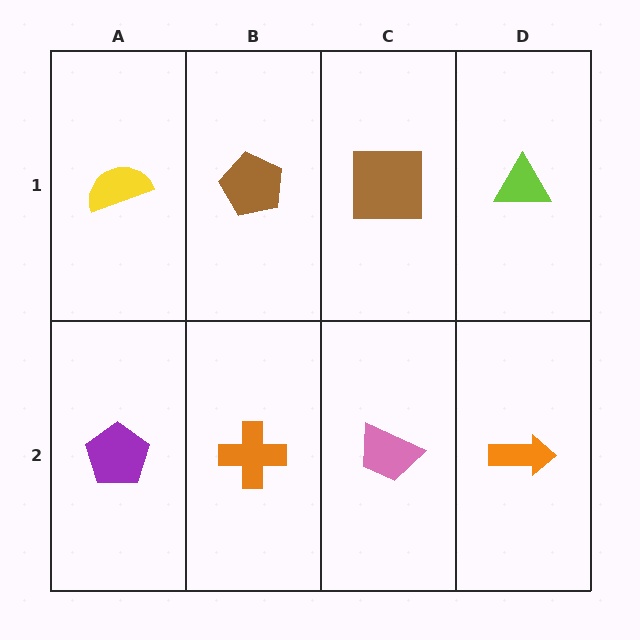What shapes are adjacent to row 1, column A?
A purple pentagon (row 2, column A), a brown pentagon (row 1, column B).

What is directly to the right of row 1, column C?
A lime triangle.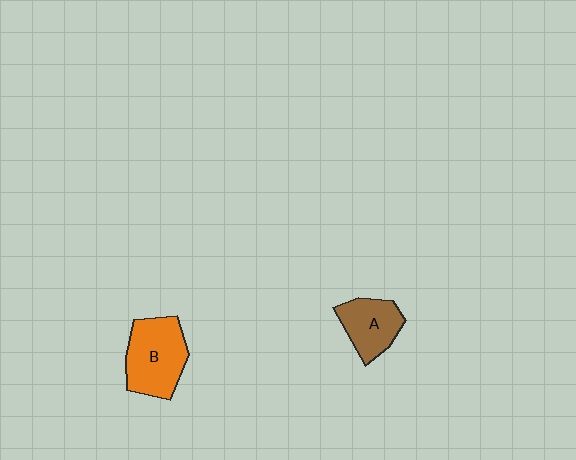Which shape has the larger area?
Shape B (orange).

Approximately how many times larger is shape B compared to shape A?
Approximately 1.4 times.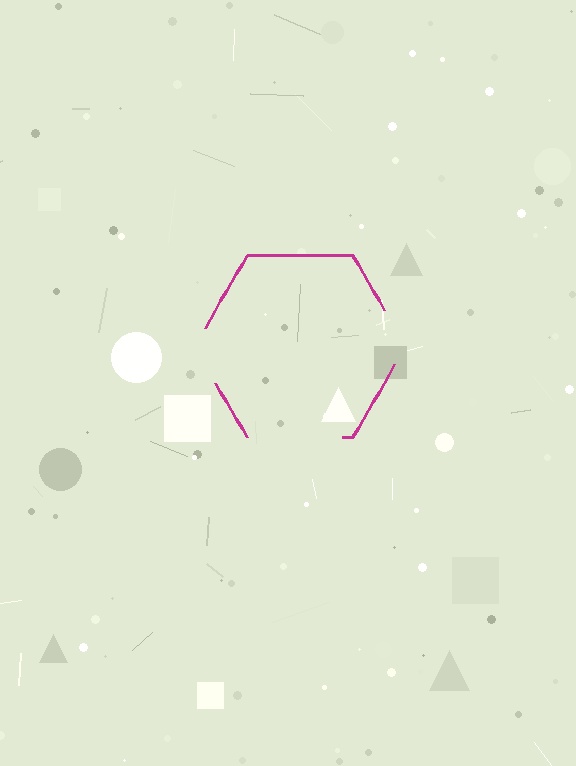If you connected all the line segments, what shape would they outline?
They would outline a hexagon.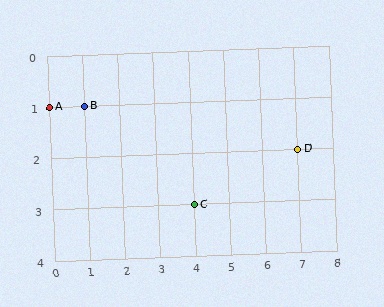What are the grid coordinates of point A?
Point A is at grid coordinates (0, 1).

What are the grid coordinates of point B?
Point B is at grid coordinates (1, 1).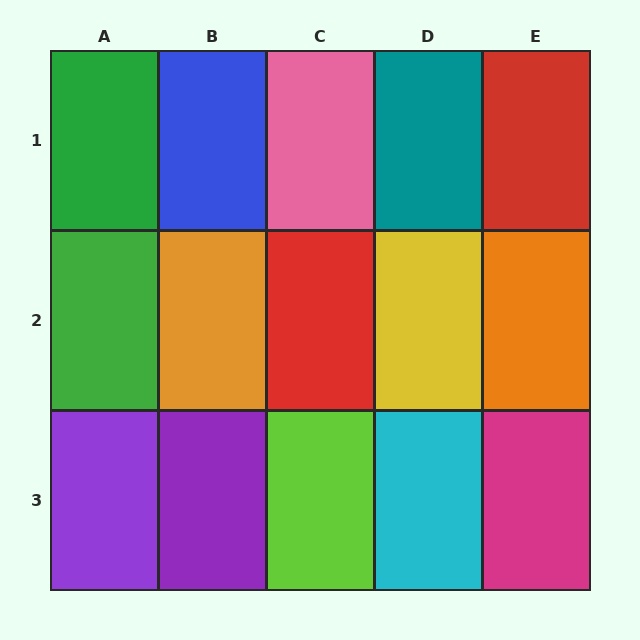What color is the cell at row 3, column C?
Lime.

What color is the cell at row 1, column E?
Red.